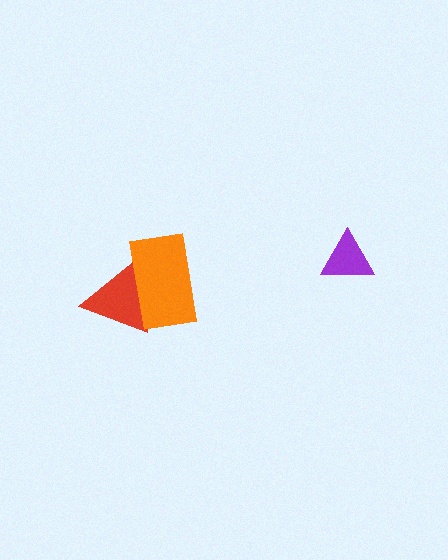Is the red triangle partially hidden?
Yes, it is partially covered by another shape.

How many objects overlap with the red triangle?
1 object overlaps with the red triangle.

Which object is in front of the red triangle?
The orange rectangle is in front of the red triangle.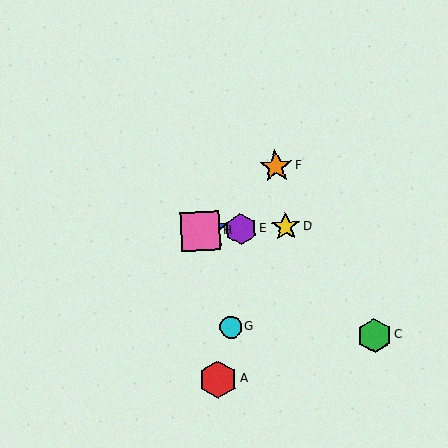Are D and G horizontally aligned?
No, D is at y≈227 and G is at y≈327.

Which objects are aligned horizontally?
Objects B, D, E, H are aligned horizontally.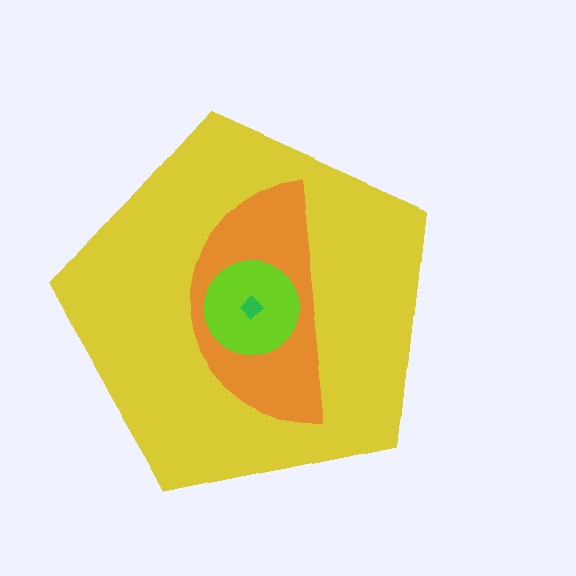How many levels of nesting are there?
4.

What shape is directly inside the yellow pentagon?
The orange semicircle.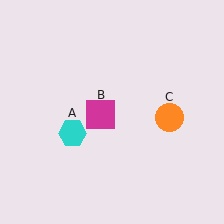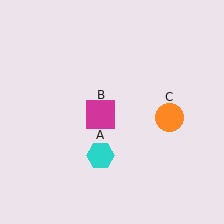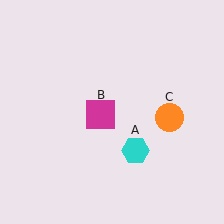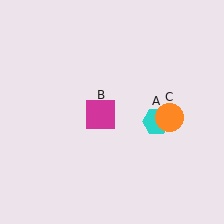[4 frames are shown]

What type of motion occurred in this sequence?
The cyan hexagon (object A) rotated counterclockwise around the center of the scene.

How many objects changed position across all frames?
1 object changed position: cyan hexagon (object A).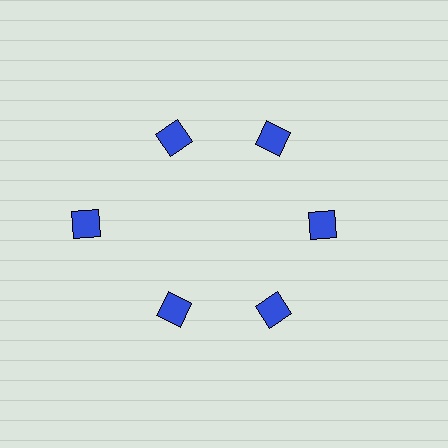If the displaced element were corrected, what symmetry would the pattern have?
It would have 6-fold rotational symmetry — the pattern would map onto itself every 60 degrees.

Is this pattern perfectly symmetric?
No. The 6 blue diamonds are arranged in a ring, but one element near the 9 o'clock position is pushed outward from the center, breaking the 6-fold rotational symmetry.